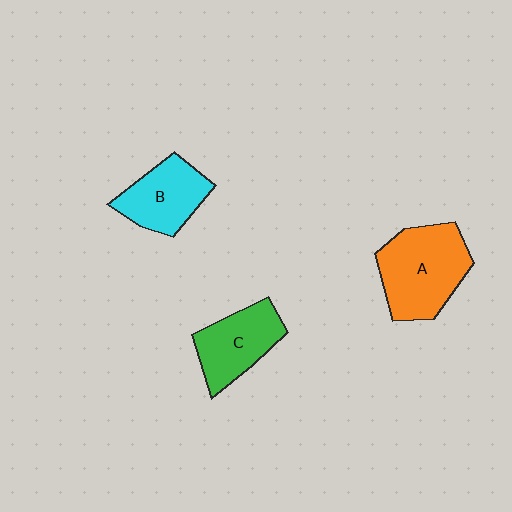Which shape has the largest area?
Shape A (orange).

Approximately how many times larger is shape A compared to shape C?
Approximately 1.4 times.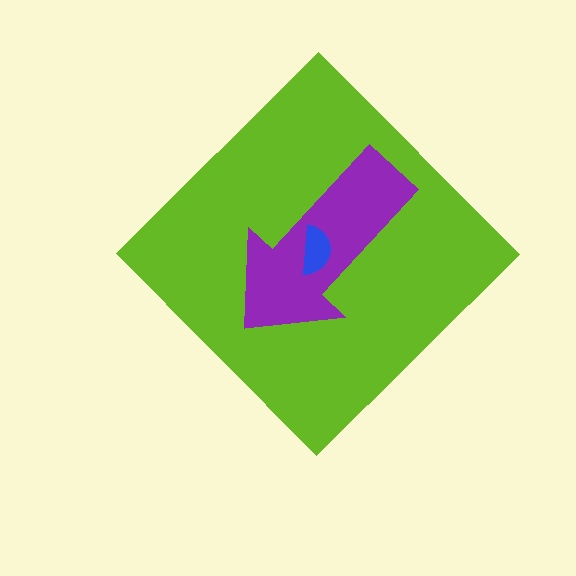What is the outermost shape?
The lime diamond.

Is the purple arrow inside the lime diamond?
Yes.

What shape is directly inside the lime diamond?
The purple arrow.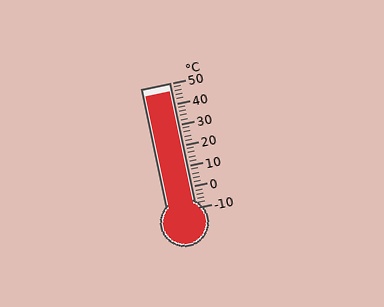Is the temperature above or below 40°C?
The temperature is above 40°C.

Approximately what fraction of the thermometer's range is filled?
The thermometer is filled to approximately 95% of its range.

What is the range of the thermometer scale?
The thermometer scale ranges from -10°C to 50°C.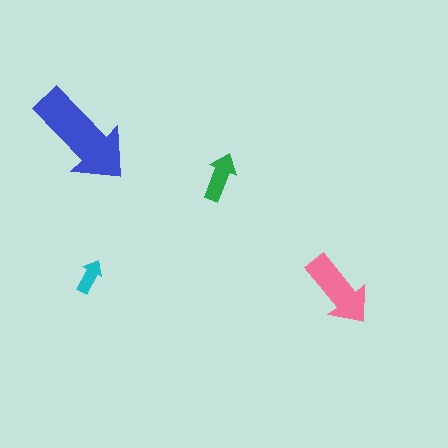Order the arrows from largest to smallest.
the blue one, the pink one, the green one, the cyan one.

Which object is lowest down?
The pink arrow is bottommost.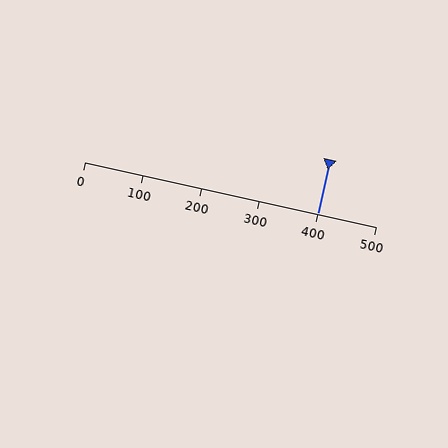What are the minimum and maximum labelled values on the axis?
The axis runs from 0 to 500.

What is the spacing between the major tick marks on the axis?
The major ticks are spaced 100 apart.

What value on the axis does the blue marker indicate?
The marker indicates approximately 400.